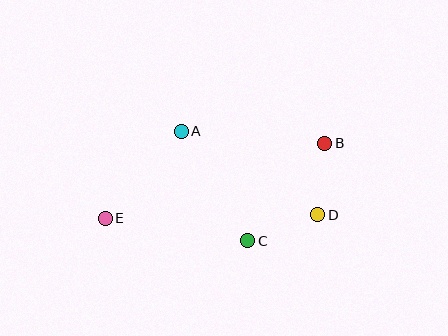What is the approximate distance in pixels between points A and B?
The distance between A and B is approximately 144 pixels.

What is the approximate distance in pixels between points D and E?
The distance between D and E is approximately 213 pixels.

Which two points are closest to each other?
Points B and D are closest to each other.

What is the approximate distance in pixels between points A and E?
The distance between A and E is approximately 116 pixels.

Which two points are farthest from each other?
Points B and E are farthest from each other.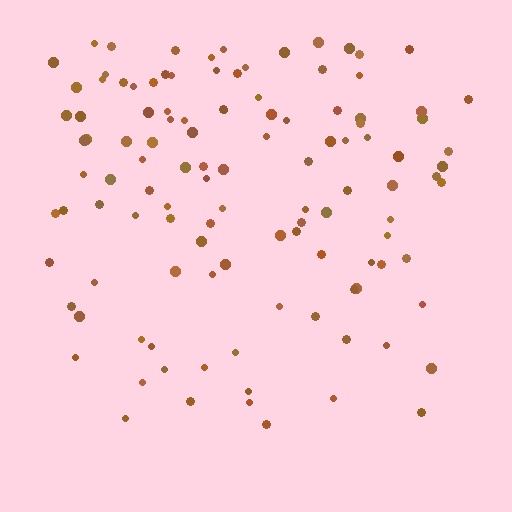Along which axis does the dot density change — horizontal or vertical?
Vertical.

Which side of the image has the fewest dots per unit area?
The bottom.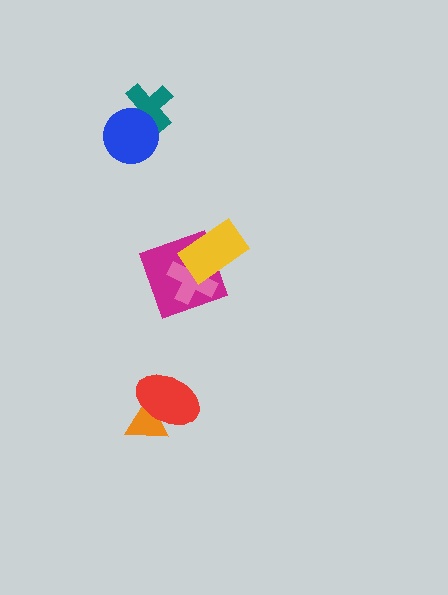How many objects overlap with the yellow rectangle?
2 objects overlap with the yellow rectangle.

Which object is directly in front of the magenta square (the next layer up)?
The pink cross is directly in front of the magenta square.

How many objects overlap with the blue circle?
1 object overlaps with the blue circle.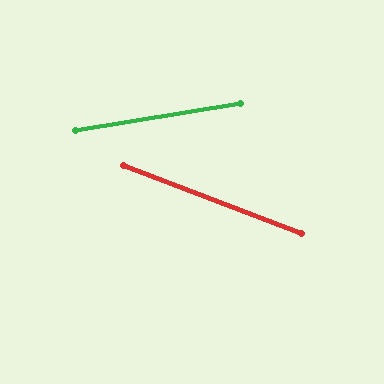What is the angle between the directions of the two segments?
Approximately 30 degrees.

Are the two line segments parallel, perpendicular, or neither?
Neither parallel nor perpendicular — they differ by about 30°.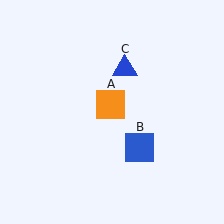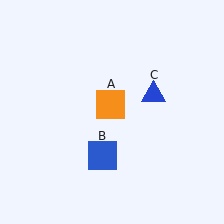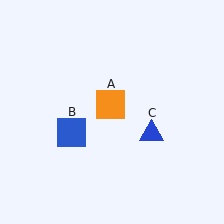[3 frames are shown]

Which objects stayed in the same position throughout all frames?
Orange square (object A) remained stationary.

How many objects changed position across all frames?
2 objects changed position: blue square (object B), blue triangle (object C).